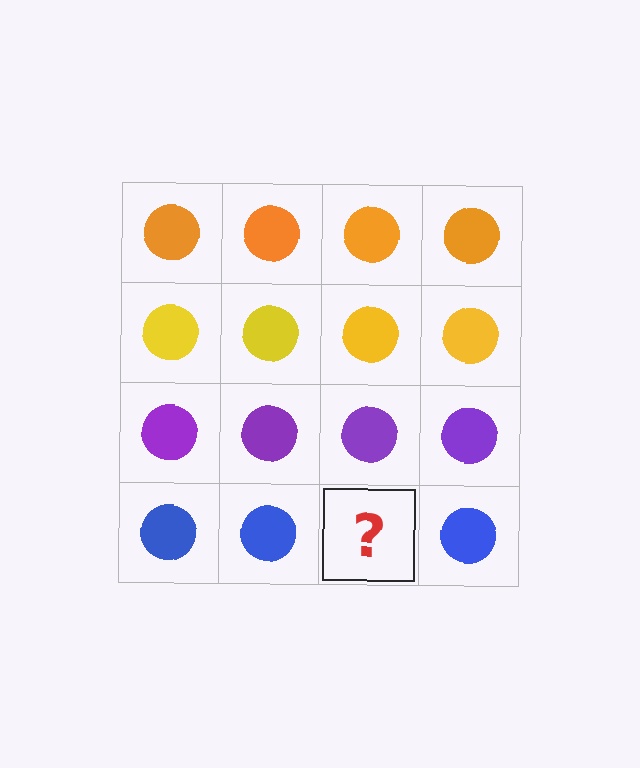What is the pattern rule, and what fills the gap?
The rule is that each row has a consistent color. The gap should be filled with a blue circle.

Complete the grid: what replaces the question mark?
The question mark should be replaced with a blue circle.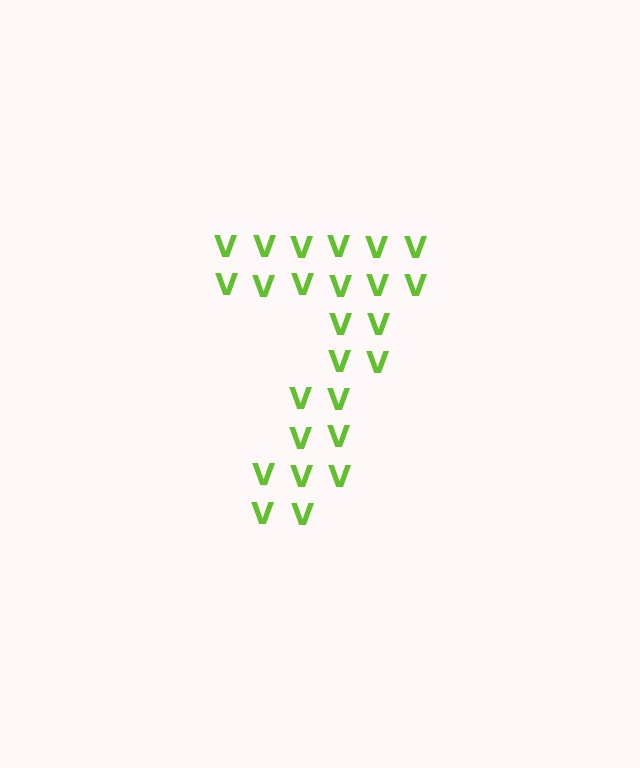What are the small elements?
The small elements are letter V's.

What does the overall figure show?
The overall figure shows the digit 7.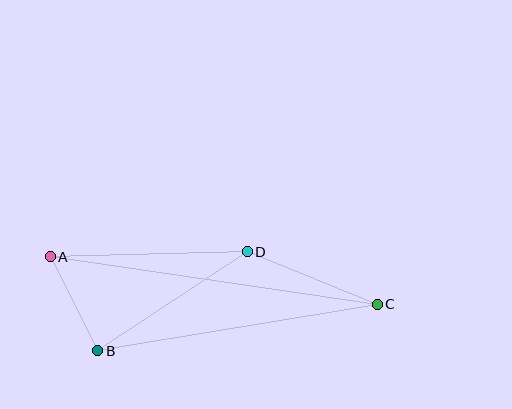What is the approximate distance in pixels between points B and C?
The distance between B and C is approximately 283 pixels.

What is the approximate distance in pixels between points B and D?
The distance between B and D is approximately 180 pixels.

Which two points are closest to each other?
Points A and B are closest to each other.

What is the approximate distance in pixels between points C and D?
The distance between C and D is approximately 140 pixels.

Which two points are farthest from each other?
Points A and C are farthest from each other.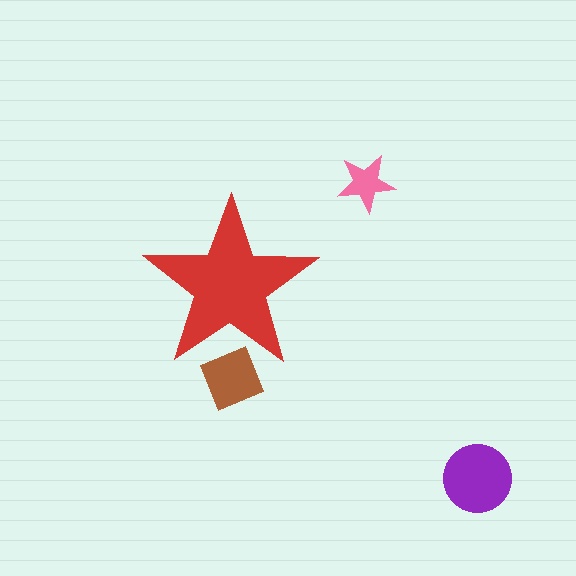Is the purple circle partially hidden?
No, the purple circle is fully visible.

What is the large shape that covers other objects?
A red star.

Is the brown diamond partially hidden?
Yes, the brown diamond is partially hidden behind the red star.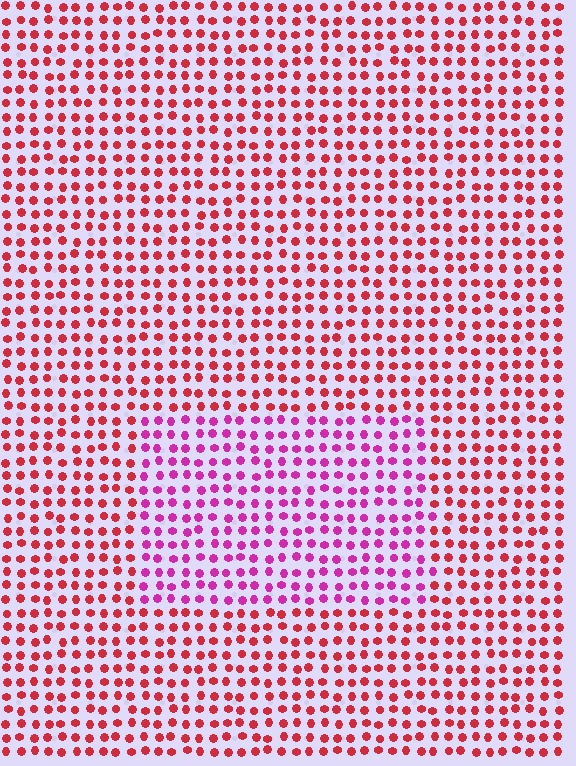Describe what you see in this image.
The image is filled with small red elements in a uniform arrangement. A rectangle-shaped region is visible where the elements are tinted to a slightly different hue, forming a subtle color boundary.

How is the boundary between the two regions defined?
The boundary is defined purely by a slight shift in hue (about 40 degrees). Spacing, size, and orientation are identical on both sides.